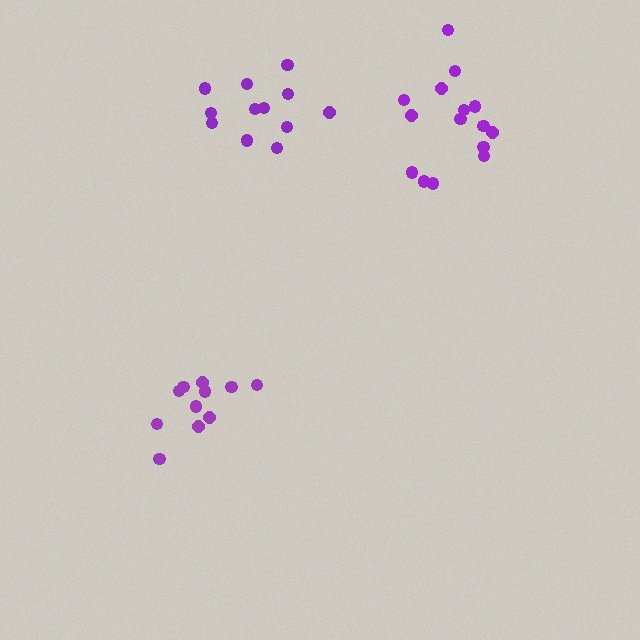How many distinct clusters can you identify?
There are 3 distinct clusters.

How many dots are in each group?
Group 1: 11 dots, Group 2: 15 dots, Group 3: 12 dots (38 total).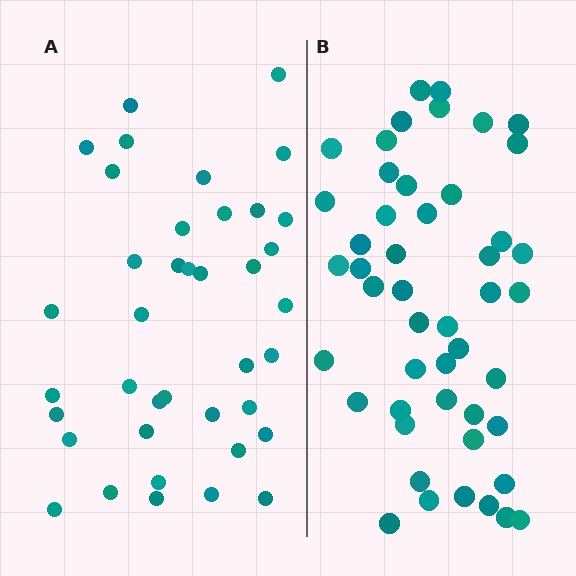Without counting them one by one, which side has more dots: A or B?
Region B (the right region) has more dots.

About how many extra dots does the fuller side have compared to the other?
Region B has roughly 8 or so more dots than region A.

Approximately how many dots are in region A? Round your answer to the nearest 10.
About 40 dots. (The exact count is 39, which rounds to 40.)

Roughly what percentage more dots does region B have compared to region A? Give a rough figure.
About 25% more.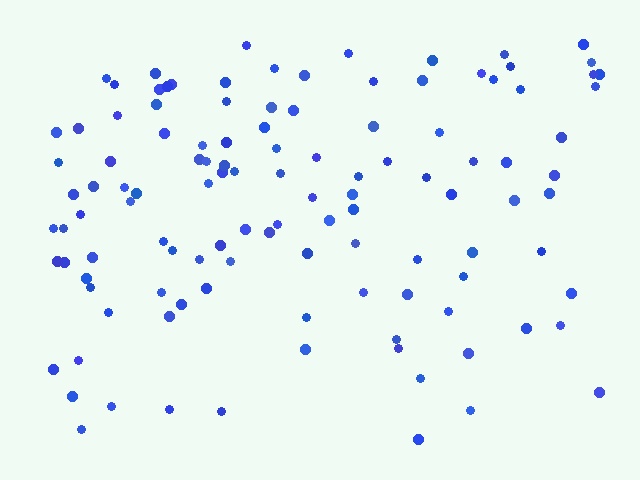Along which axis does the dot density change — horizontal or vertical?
Vertical.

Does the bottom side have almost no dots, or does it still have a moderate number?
Still a moderate number, just noticeably fewer than the top.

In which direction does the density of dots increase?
From bottom to top, with the top side densest.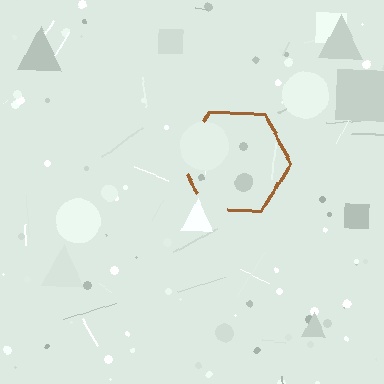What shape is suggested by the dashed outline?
The dashed outline suggests a hexagon.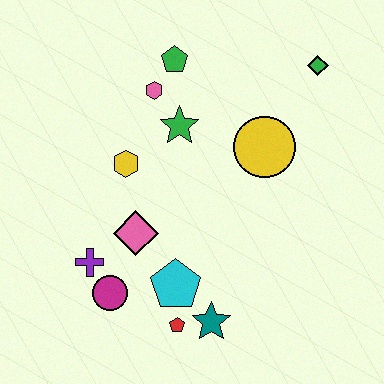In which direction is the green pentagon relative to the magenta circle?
The green pentagon is above the magenta circle.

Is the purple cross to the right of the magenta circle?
No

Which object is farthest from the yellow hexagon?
The green diamond is farthest from the yellow hexagon.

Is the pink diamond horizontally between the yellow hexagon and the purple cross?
No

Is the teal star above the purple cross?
No